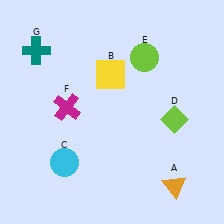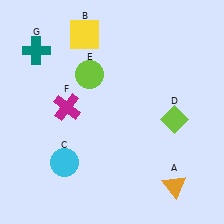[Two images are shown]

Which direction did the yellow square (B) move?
The yellow square (B) moved up.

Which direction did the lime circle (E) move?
The lime circle (E) moved left.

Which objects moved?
The objects that moved are: the yellow square (B), the lime circle (E).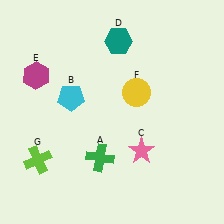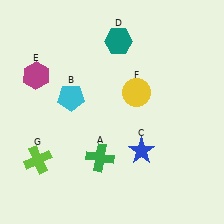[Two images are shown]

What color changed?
The star (C) changed from pink in Image 1 to blue in Image 2.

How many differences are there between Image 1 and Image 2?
There is 1 difference between the two images.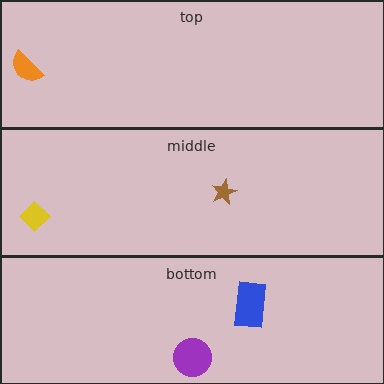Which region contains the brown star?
The middle region.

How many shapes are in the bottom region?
2.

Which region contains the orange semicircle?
The top region.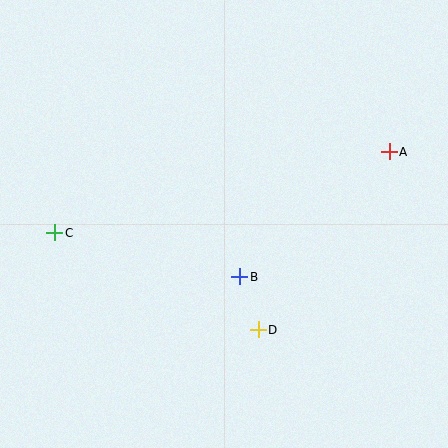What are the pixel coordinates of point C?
Point C is at (55, 233).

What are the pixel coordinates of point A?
Point A is at (389, 152).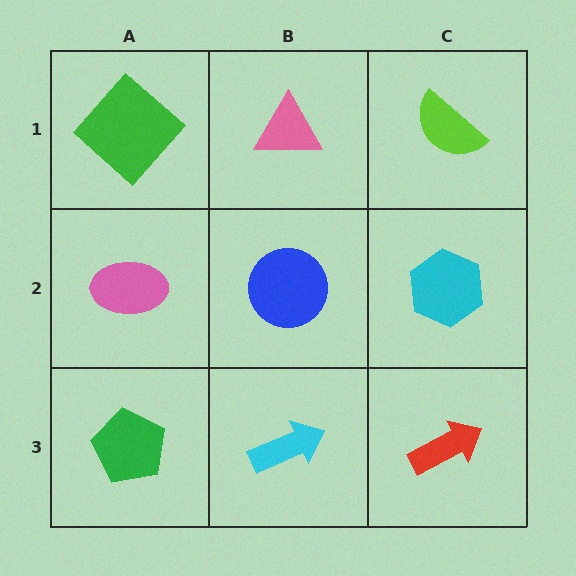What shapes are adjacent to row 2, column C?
A lime semicircle (row 1, column C), a red arrow (row 3, column C), a blue circle (row 2, column B).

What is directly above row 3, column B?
A blue circle.